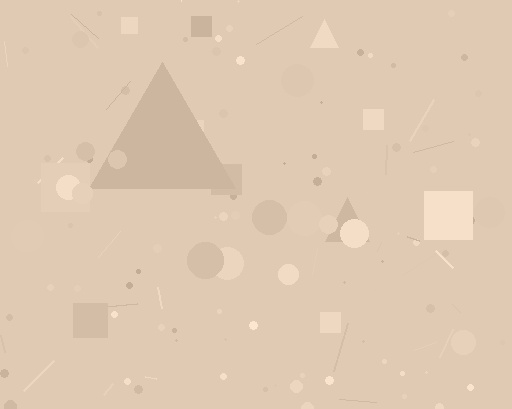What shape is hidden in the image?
A triangle is hidden in the image.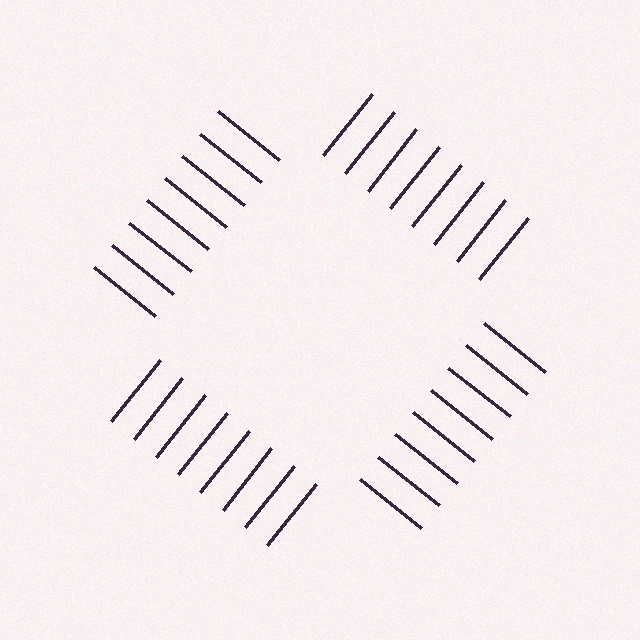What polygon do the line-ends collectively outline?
An illusory square — the line segments terminate on its edges but no continuous stroke is drawn.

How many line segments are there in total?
32 — 8 along each of the 4 edges.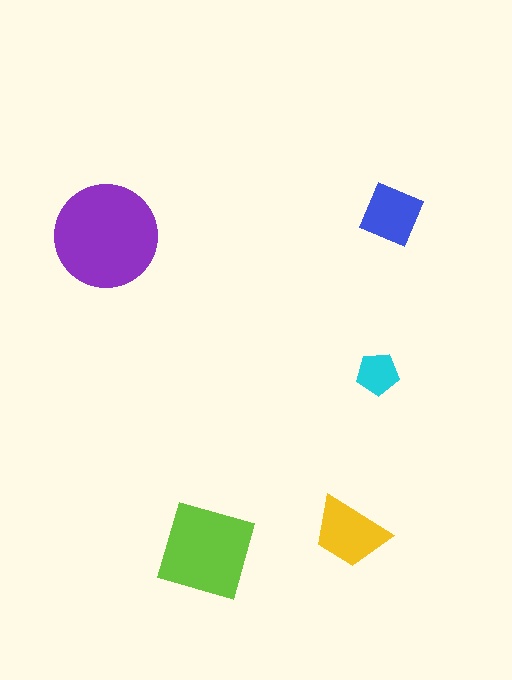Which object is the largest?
The purple circle.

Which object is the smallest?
The cyan pentagon.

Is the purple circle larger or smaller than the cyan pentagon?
Larger.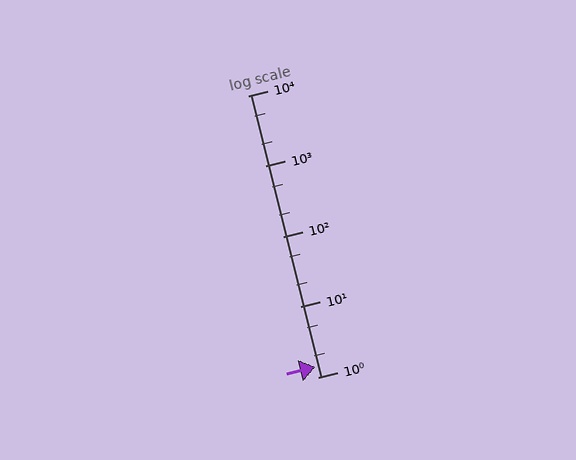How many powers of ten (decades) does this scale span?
The scale spans 4 decades, from 1 to 10000.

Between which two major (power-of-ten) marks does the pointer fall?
The pointer is between 1 and 10.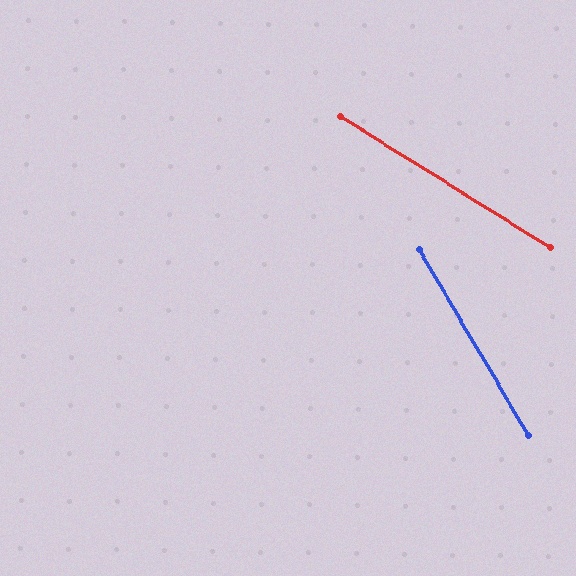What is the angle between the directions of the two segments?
Approximately 28 degrees.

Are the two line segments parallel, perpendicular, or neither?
Neither parallel nor perpendicular — they differ by about 28°.